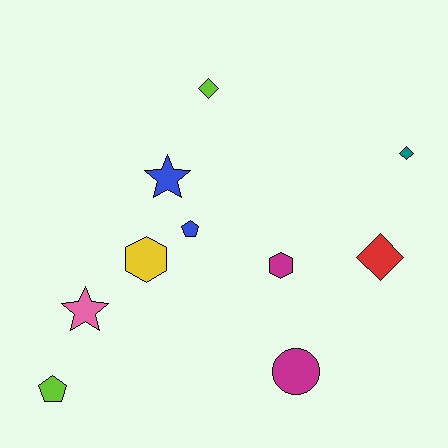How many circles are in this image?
There is 1 circle.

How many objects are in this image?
There are 10 objects.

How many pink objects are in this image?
There is 1 pink object.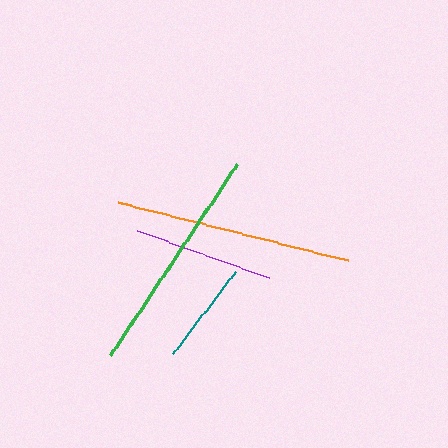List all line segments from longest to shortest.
From longest to shortest: orange, green, purple, teal.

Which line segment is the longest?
The orange line is the longest at approximately 237 pixels.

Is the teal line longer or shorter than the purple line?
The purple line is longer than the teal line.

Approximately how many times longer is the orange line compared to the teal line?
The orange line is approximately 2.3 times the length of the teal line.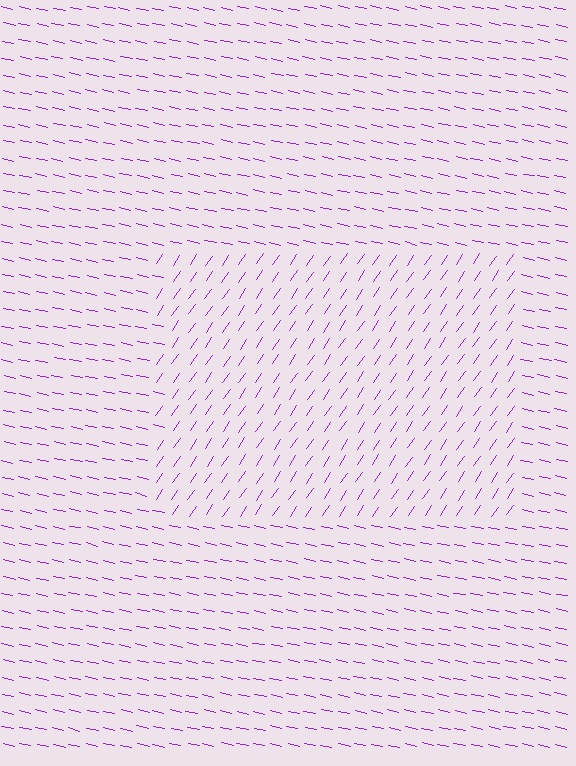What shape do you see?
I see a rectangle.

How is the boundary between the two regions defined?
The boundary is defined purely by a change in line orientation (approximately 68 degrees difference). All lines are the same color and thickness.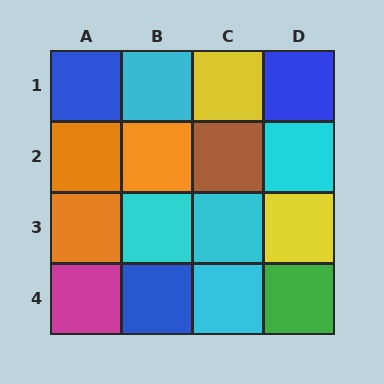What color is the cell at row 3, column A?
Orange.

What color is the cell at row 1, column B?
Cyan.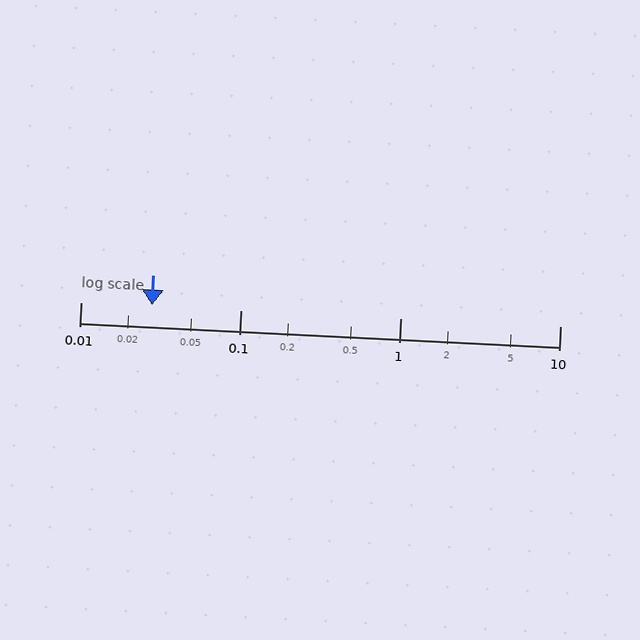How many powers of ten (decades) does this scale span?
The scale spans 3 decades, from 0.01 to 10.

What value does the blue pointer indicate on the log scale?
The pointer indicates approximately 0.028.